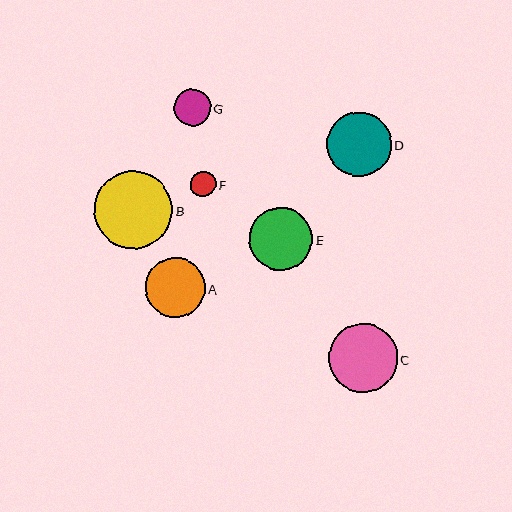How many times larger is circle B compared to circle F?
Circle B is approximately 3.0 times the size of circle F.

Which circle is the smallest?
Circle F is the smallest with a size of approximately 26 pixels.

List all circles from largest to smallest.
From largest to smallest: B, C, D, E, A, G, F.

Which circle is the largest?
Circle B is the largest with a size of approximately 78 pixels.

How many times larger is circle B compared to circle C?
Circle B is approximately 1.1 times the size of circle C.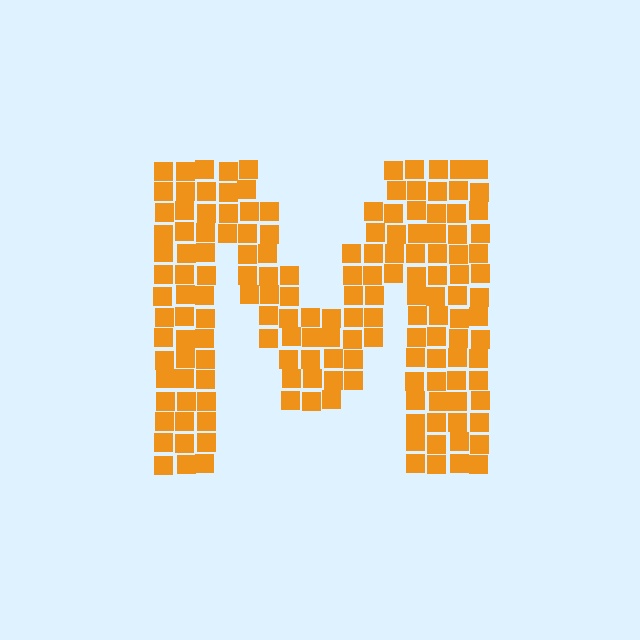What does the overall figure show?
The overall figure shows the letter M.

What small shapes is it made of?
It is made of small squares.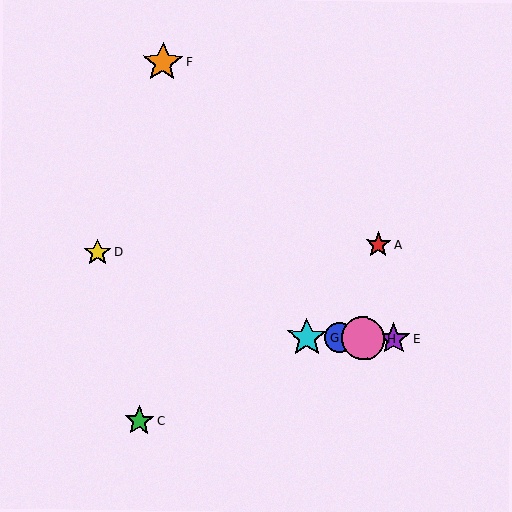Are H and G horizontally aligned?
Yes, both are at y≈338.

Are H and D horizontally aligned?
No, H is at y≈338 and D is at y≈252.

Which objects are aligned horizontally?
Objects B, E, G, H are aligned horizontally.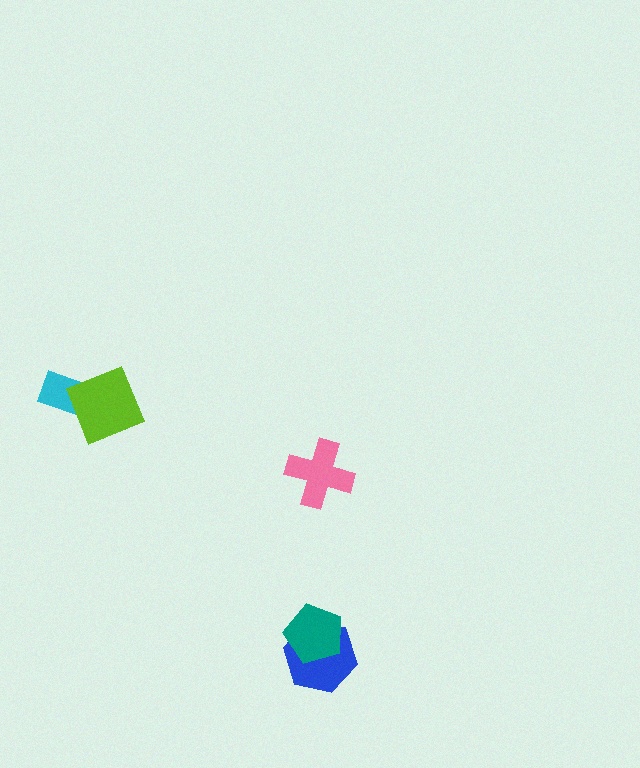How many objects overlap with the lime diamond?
1 object overlaps with the lime diamond.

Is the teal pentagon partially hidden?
No, no other shape covers it.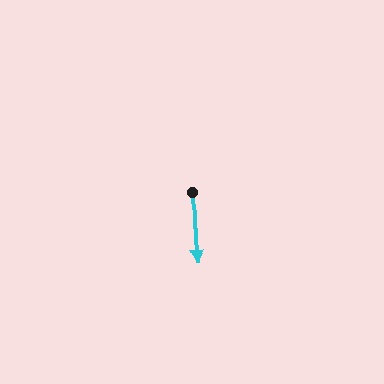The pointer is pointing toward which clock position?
Roughly 6 o'clock.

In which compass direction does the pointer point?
South.